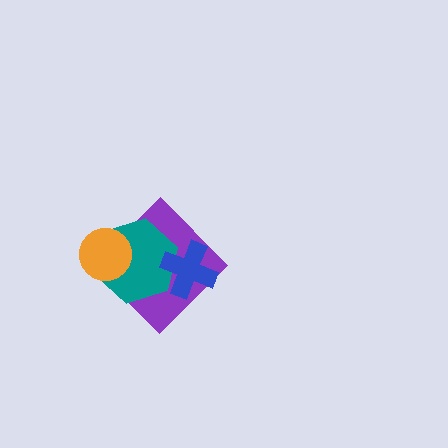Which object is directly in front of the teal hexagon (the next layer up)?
The blue cross is directly in front of the teal hexagon.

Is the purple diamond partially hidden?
Yes, it is partially covered by another shape.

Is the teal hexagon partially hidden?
Yes, it is partially covered by another shape.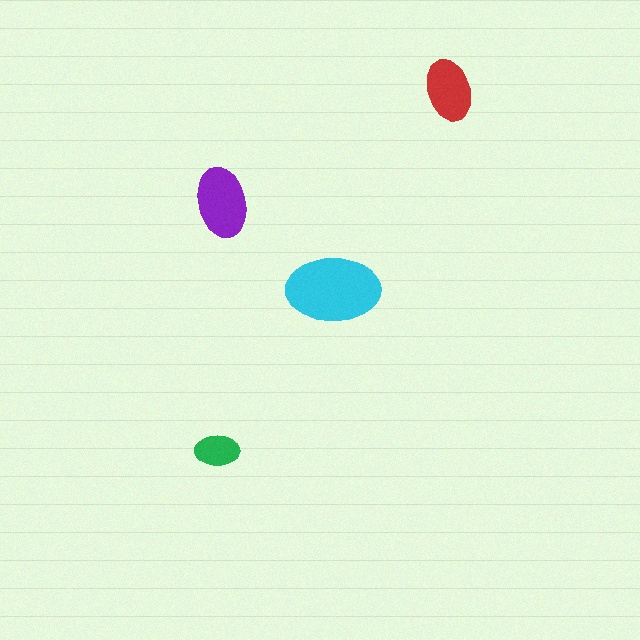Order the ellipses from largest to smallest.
the cyan one, the purple one, the red one, the green one.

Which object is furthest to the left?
The green ellipse is leftmost.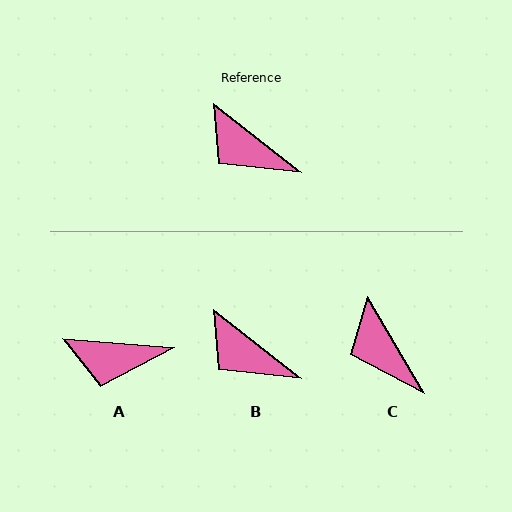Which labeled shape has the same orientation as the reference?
B.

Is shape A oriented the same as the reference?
No, it is off by about 34 degrees.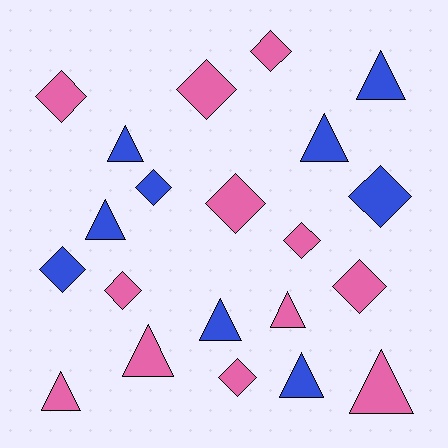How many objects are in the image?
There are 21 objects.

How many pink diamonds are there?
There are 8 pink diamonds.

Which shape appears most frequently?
Diamond, with 11 objects.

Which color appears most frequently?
Pink, with 12 objects.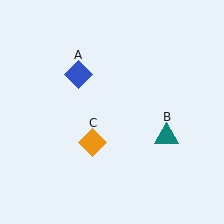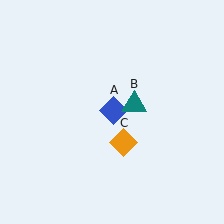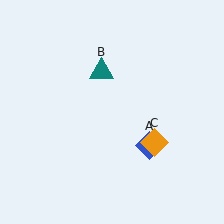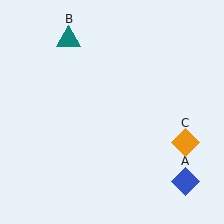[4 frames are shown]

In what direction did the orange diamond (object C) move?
The orange diamond (object C) moved right.